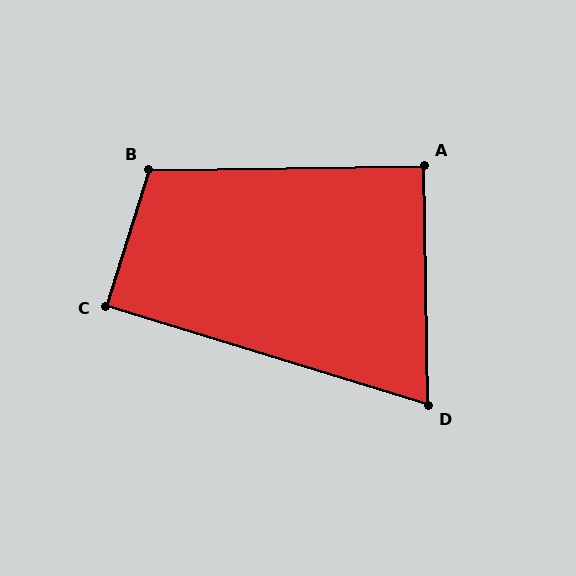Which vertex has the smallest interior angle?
D, at approximately 72 degrees.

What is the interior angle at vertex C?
Approximately 90 degrees (approximately right).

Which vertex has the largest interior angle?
B, at approximately 108 degrees.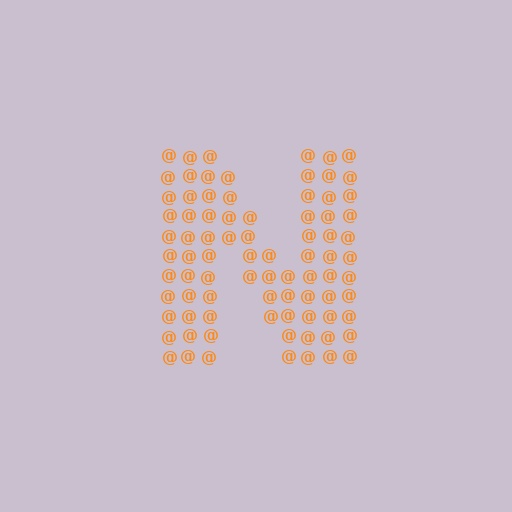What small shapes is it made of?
It is made of small at signs.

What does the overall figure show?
The overall figure shows the letter N.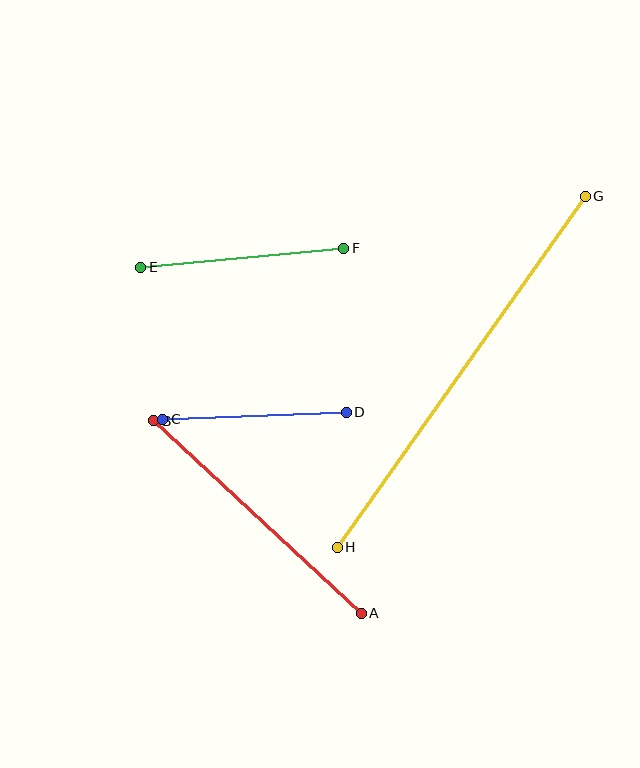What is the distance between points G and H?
The distance is approximately 430 pixels.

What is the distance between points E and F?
The distance is approximately 204 pixels.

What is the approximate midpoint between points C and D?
The midpoint is at approximately (255, 416) pixels.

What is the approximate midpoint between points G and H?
The midpoint is at approximately (461, 372) pixels.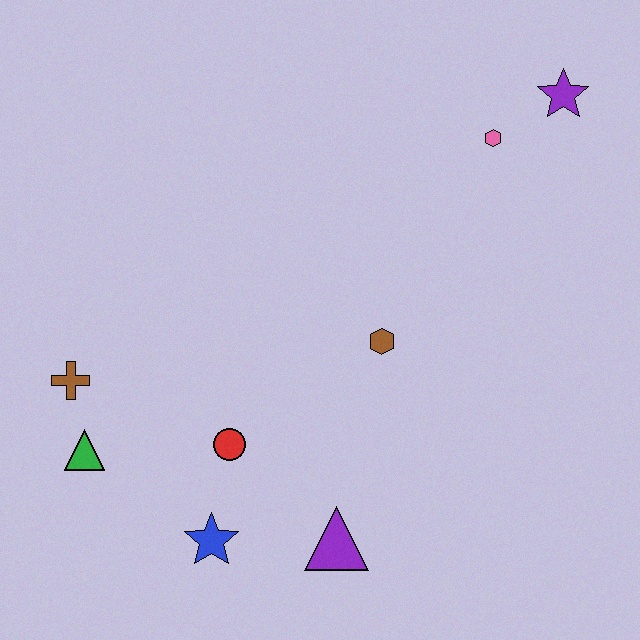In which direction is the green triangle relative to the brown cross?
The green triangle is below the brown cross.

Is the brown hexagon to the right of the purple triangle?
Yes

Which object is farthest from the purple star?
The green triangle is farthest from the purple star.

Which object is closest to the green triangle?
The brown cross is closest to the green triangle.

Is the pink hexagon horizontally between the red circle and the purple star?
Yes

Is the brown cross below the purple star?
Yes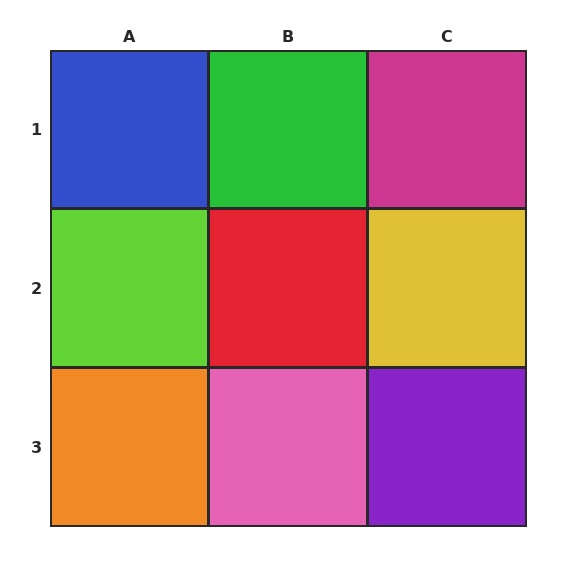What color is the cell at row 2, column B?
Red.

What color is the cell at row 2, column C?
Yellow.